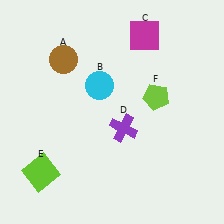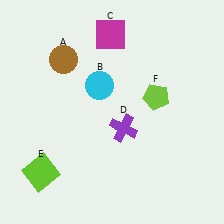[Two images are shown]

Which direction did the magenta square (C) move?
The magenta square (C) moved left.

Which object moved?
The magenta square (C) moved left.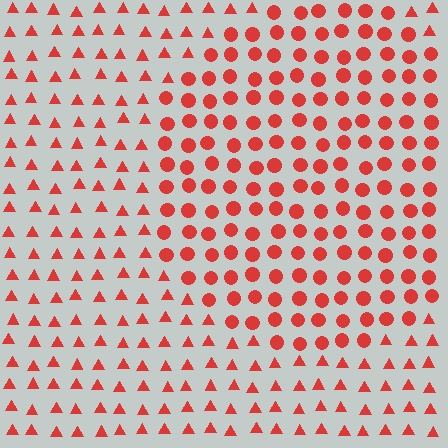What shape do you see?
I see a circle.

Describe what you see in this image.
The image is filled with small red elements arranged in a uniform grid. A circle-shaped region contains circles, while the surrounding area contains triangles. The boundary is defined purely by the change in element shape.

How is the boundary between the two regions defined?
The boundary is defined by a change in element shape: circles inside vs. triangles outside. All elements share the same color and spacing.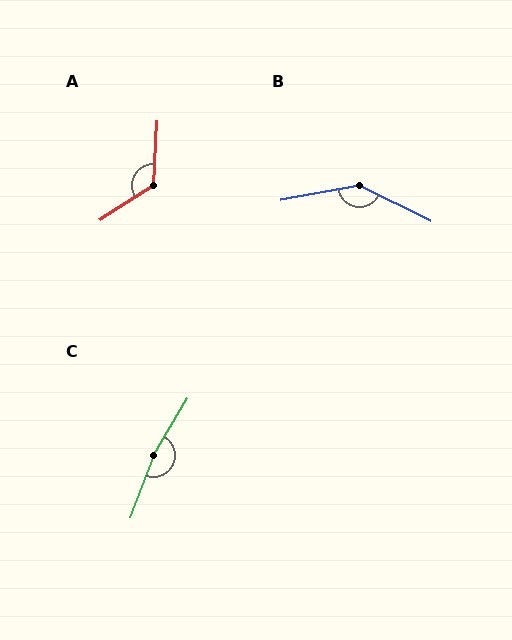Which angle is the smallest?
A, at approximately 126 degrees.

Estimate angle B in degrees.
Approximately 143 degrees.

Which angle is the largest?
C, at approximately 170 degrees.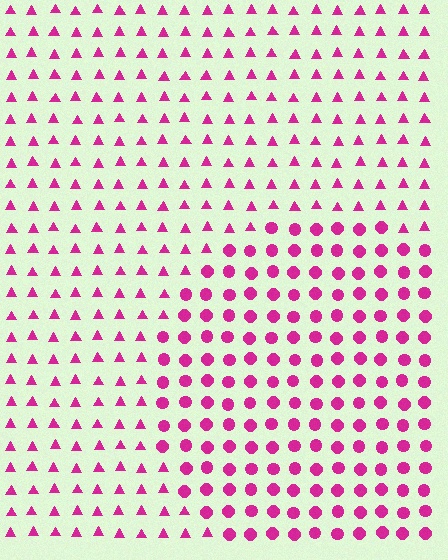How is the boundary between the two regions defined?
The boundary is defined by a change in element shape: circles inside vs. triangles outside. All elements share the same color and spacing.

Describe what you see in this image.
The image is filled with small magenta elements arranged in a uniform grid. A circle-shaped region contains circles, while the surrounding area contains triangles. The boundary is defined purely by the change in element shape.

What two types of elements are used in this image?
The image uses circles inside the circle region and triangles outside it.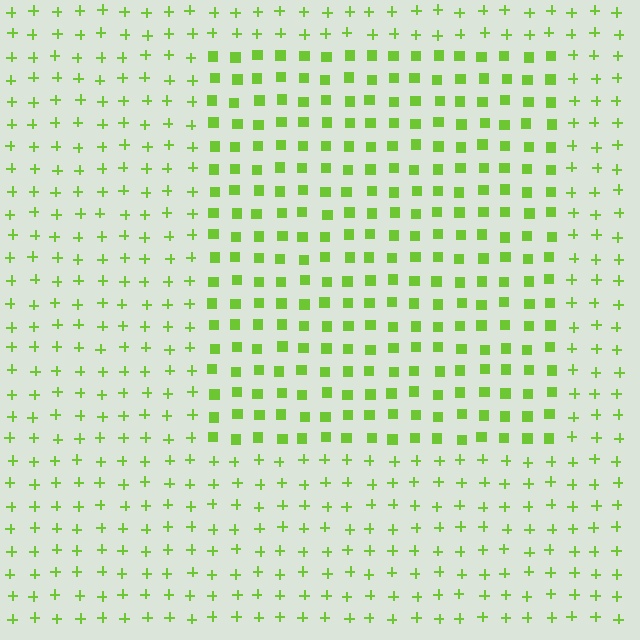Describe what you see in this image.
The image is filled with small lime elements arranged in a uniform grid. A rectangle-shaped region contains squares, while the surrounding area contains plus signs. The boundary is defined purely by the change in element shape.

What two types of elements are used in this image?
The image uses squares inside the rectangle region and plus signs outside it.